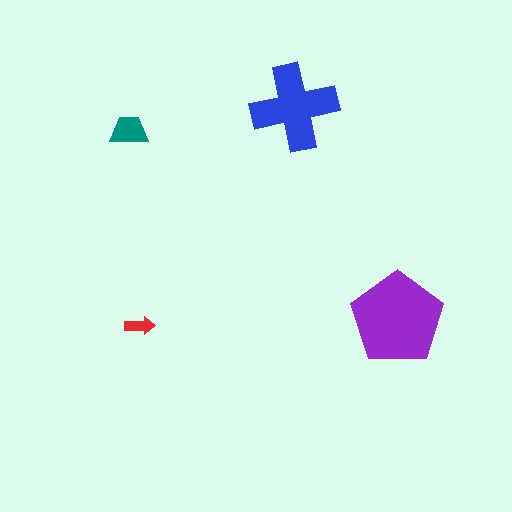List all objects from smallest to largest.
The red arrow, the teal trapezoid, the blue cross, the purple pentagon.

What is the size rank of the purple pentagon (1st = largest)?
1st.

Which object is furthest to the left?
The teal trapezoid is leftmost.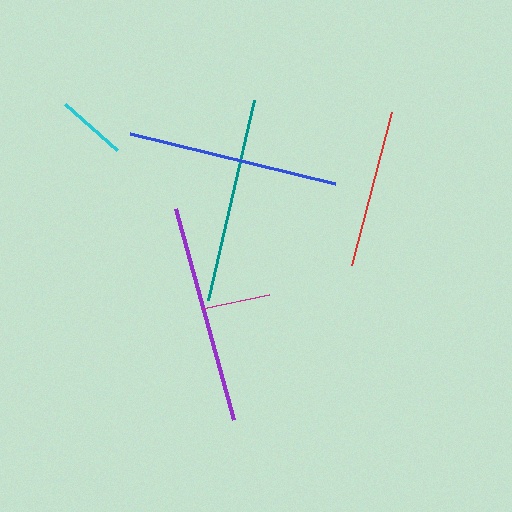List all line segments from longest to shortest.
From longest to shortest: purple, blue, teal, red, cyan, magenta.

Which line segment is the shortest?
The magenta line is the shortest at approximately 68 pixels.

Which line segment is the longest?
The purple line is the longest at approximately 218 pixels.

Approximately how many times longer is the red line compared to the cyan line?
The red line is approximately 2.3 times the length of the cyan line.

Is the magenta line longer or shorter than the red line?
The red line is longer than the magenta line.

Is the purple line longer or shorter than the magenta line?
The purple line is longer than the magenta line.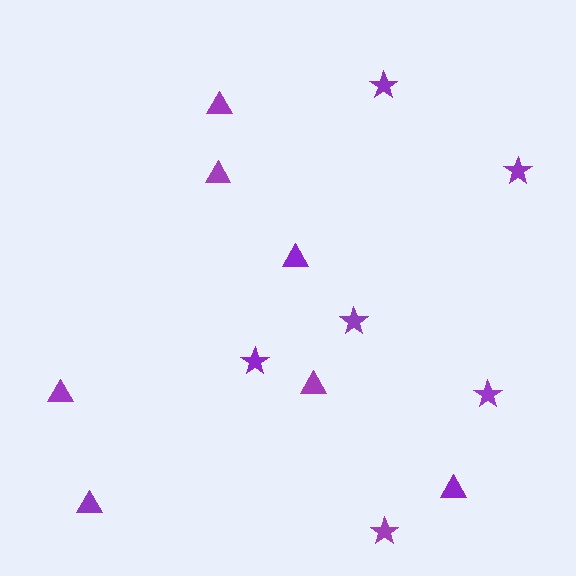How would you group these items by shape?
There are 2 groups: one group of triangles (7) and one group of stars (6).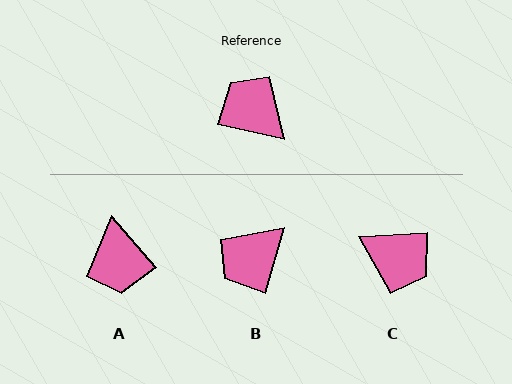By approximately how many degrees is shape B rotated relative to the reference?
Approximately 87 degrees counter-clockwise.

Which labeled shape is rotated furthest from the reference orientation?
C, about 164 degrees away.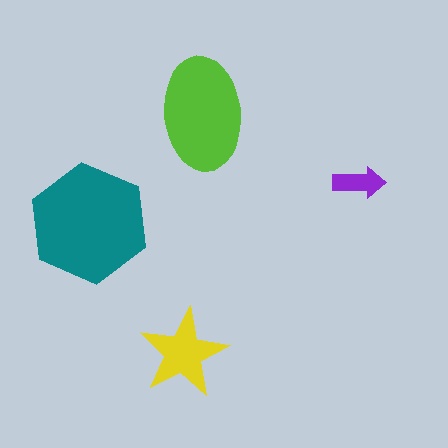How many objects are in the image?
There are 4 objects in the image.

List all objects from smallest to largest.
The purple arrow, the yellow star, the lime ellipse, the teal hexagon.